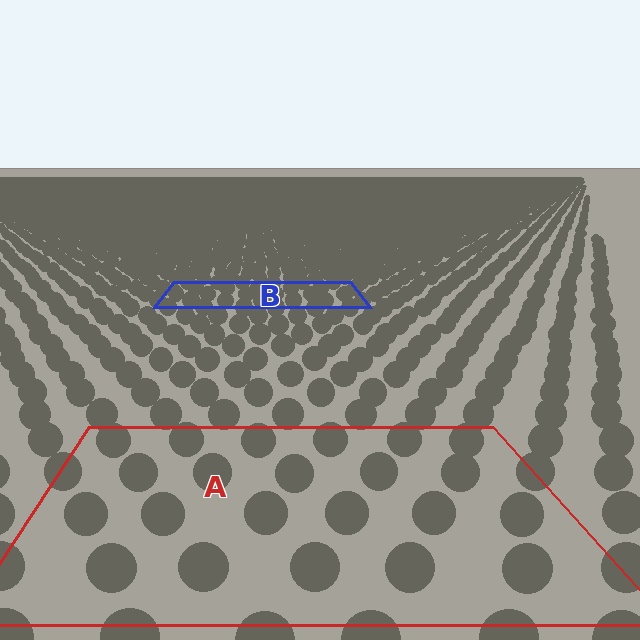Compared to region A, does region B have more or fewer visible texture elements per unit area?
Region B has more texture elements per unit area — they are packed more densely because it is farther away.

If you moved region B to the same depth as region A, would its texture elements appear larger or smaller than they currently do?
They would appear larger. At a closer depth, the same texture elements are projected at a bigger on-screen size.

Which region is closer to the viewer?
Region A is closer. The texture elements there are larger and more spread out.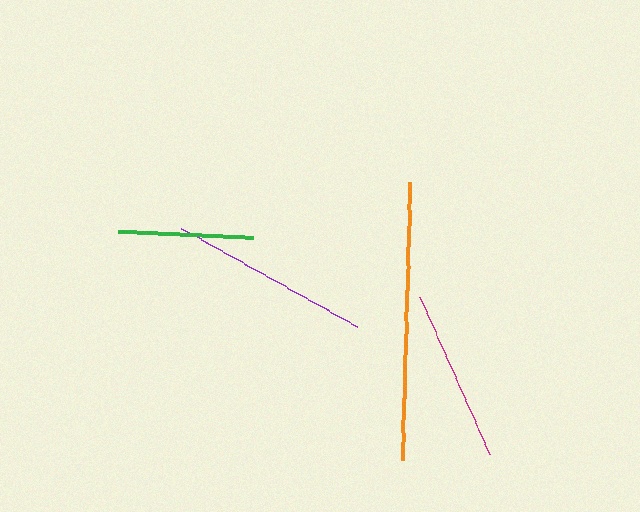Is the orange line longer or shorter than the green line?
The orange line is longer than the green line.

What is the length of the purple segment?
The purple segment is approximately 202 pixels long.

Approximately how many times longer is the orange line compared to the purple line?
The orange line is approximately 1.4 times the length of the purple line.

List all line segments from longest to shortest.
From longest to shortest: orange, purple, magenta, green.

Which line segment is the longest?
The orange line is the longest at approximately 279 pixels.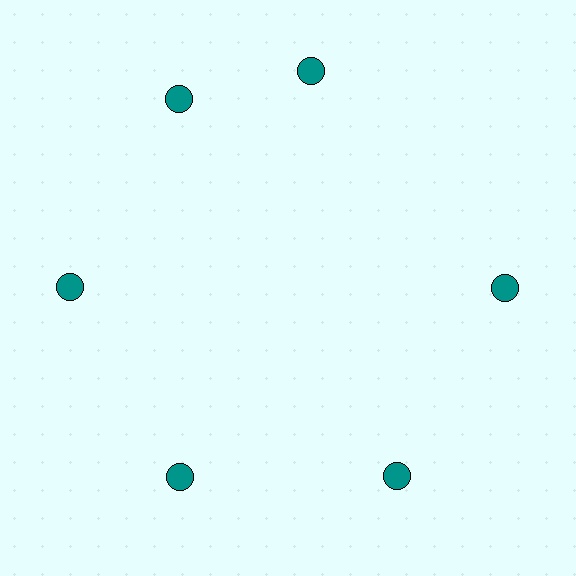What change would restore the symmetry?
The symmetry would be restored by rotating it back into even spacing with its neighbors so that all 6 circles sit at equal angles and equal distance from the center.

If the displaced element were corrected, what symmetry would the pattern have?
It would have 6-fold rotational symmetry — the pattern would map onto itself every 60 degrees.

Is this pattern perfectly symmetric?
No. The 6 teal circles are arranged in a ring, but one element near the 1 o'clock position is rotated out of alignment along the ring, breaking the 6-fold rotational symmetry.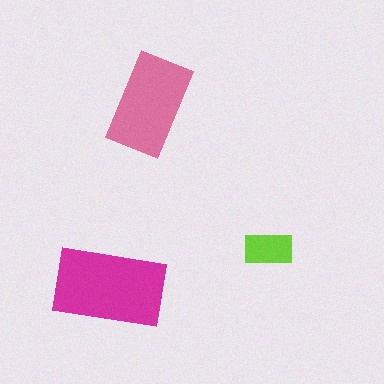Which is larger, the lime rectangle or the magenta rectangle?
The magenta one.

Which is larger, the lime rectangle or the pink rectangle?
The pink one.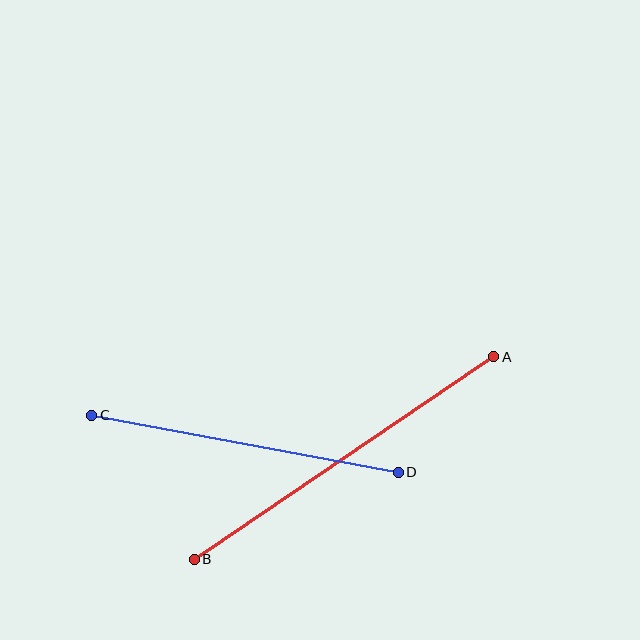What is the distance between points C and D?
The distance is approximately 312 pixels.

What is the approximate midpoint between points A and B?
The midpoint is at approximately (344, 458) pixels.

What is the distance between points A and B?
The distance is approximately 362 pixels.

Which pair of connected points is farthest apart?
Points A and B are farthest apart.